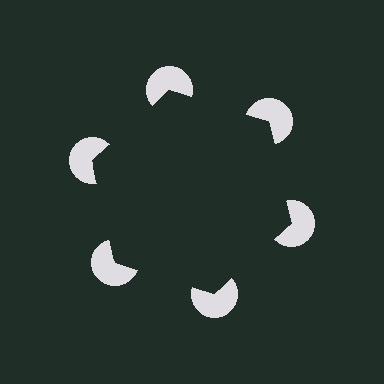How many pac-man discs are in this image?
There are 6 — one at each vertex of the illusory hexagon.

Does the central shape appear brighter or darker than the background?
It typically appears slightly darker than the background, even though no actual brightness change is drawn.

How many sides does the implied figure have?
6 sides.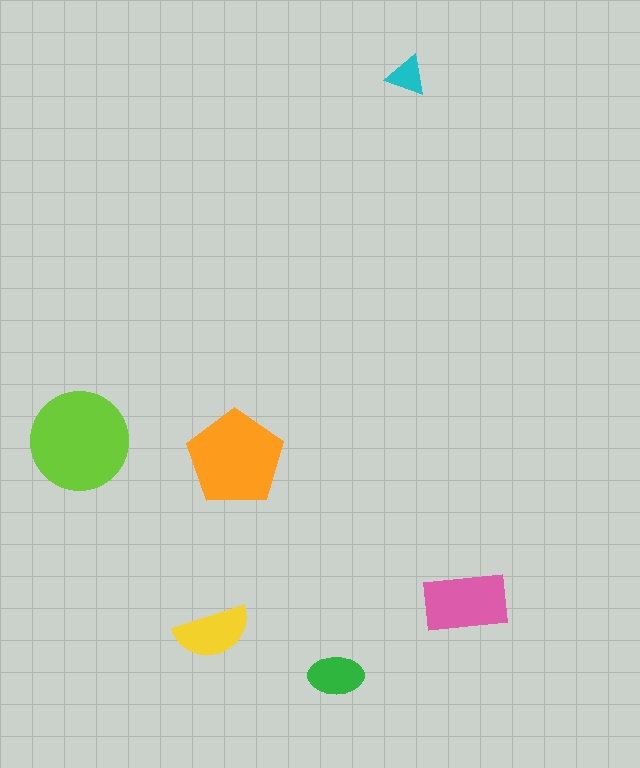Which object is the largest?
The lime circle.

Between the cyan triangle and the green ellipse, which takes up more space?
The green ellipse.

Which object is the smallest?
The cyan triangle.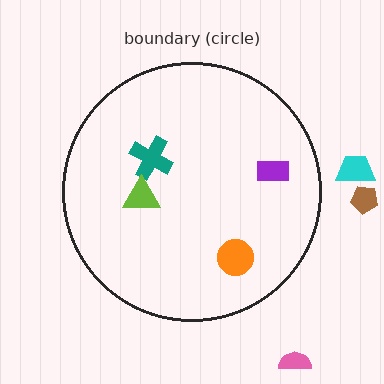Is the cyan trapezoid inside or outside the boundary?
Outside.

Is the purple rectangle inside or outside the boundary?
Inside.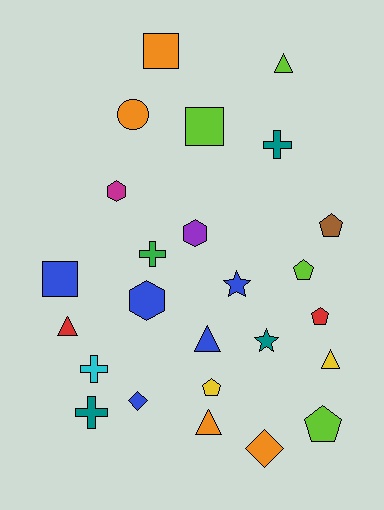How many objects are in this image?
There are 25 objects.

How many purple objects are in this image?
There is 1 purple object.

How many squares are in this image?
There are 3 squares.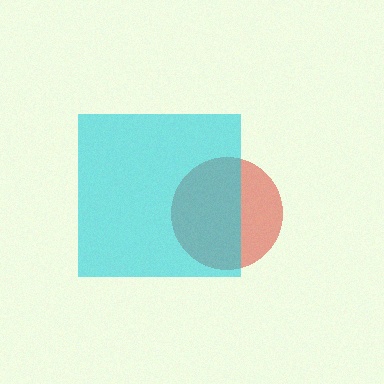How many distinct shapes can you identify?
There are 2 distinct shapes: a red circle, a cyan square.